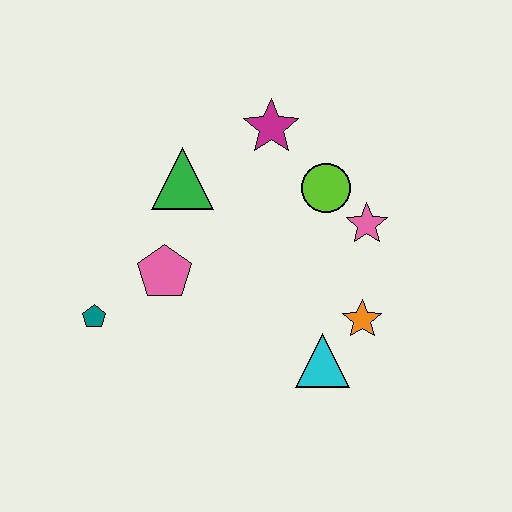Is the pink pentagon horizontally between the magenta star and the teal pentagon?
Yes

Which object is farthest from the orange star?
The teal pentagon is farthest from the orange star.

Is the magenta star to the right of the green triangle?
Yes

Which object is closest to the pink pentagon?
The teal pentagon is closest to the pink pentagon.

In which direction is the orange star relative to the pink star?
The orange star is below the pink star.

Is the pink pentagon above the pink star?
No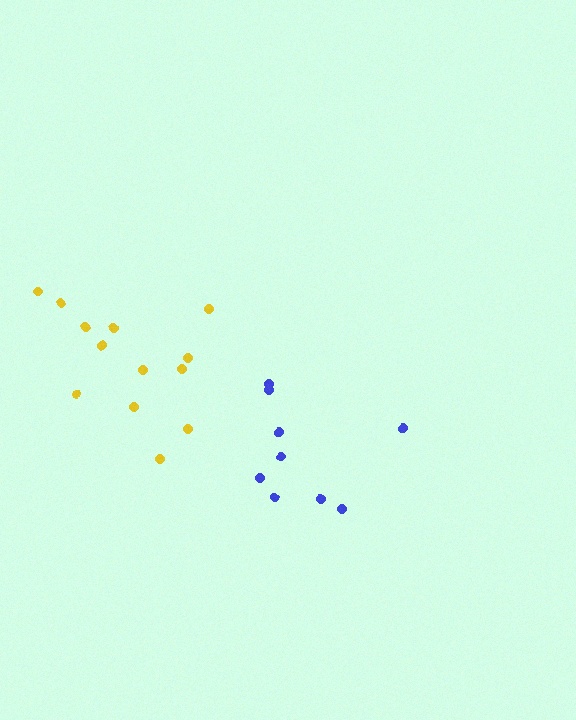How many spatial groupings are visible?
There are 2 spatial groupings.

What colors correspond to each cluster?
The clusters are colored: blue, yellow.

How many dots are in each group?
Group 1: 9 dots, Group 2: 13 dots (22 total).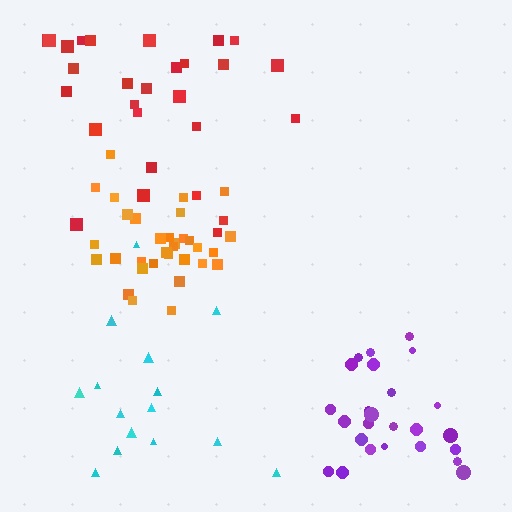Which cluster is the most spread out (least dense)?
Cyan.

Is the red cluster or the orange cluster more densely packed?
Orange.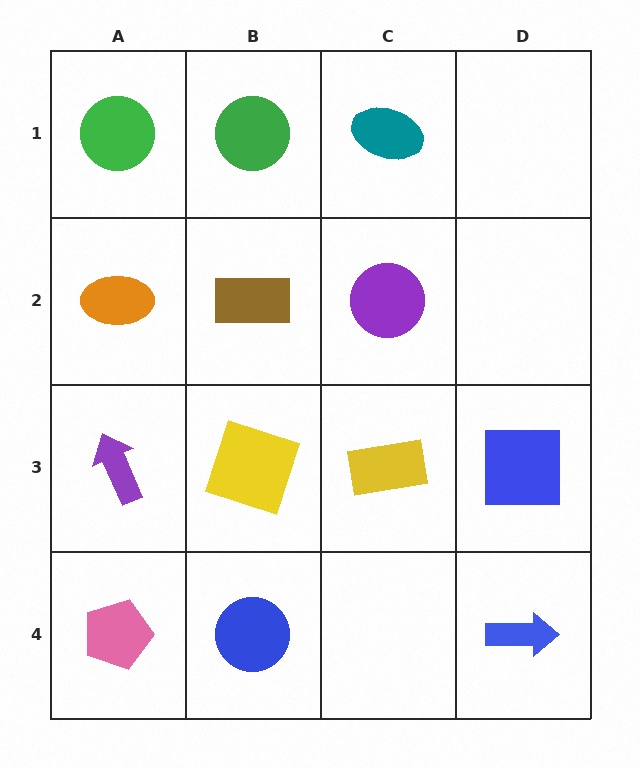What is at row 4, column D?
A blue arrow.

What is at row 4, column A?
A pink pentagon.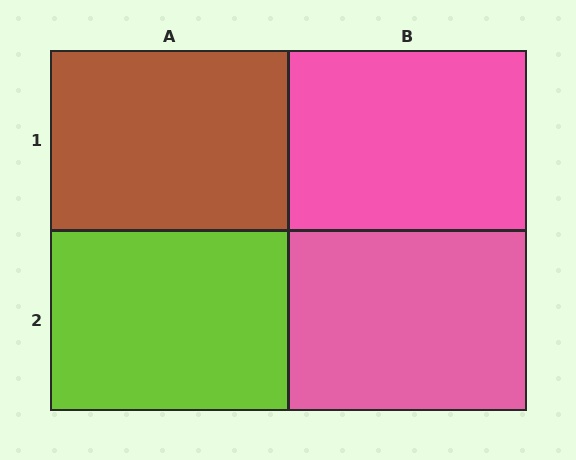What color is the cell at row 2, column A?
Lime.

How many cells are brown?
1 cell is brown.